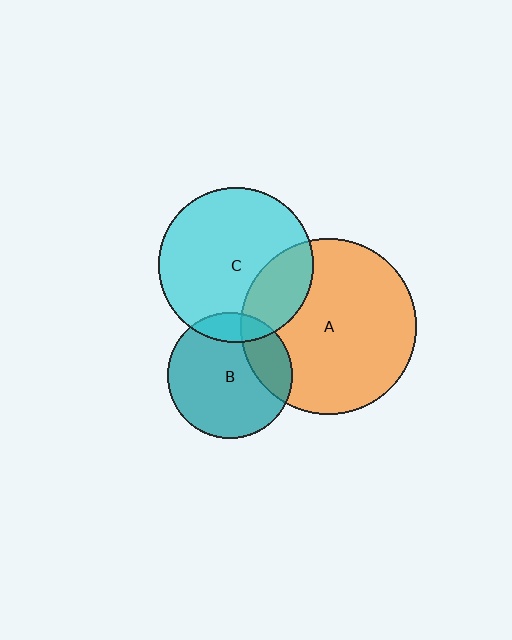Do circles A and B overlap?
Yes.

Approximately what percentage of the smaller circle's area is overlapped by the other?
Approximately 25%.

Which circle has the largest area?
Circle A (orange).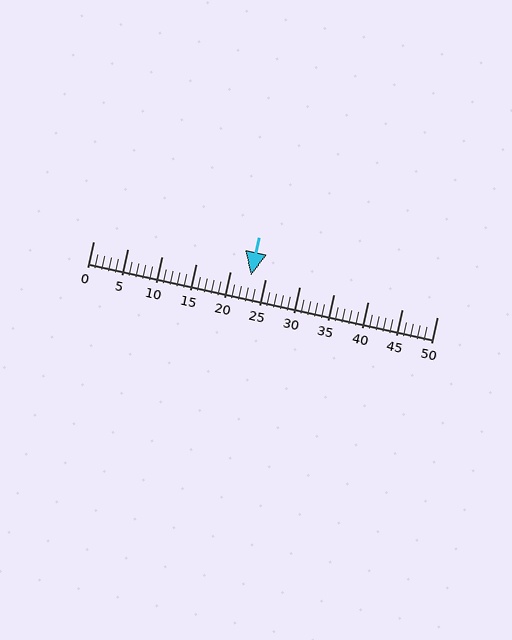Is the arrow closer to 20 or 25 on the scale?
The arrow is closer to 25.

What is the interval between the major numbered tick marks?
The major tick marks are spaced 5 units apart.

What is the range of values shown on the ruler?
The ruler shows values from 0 to 50.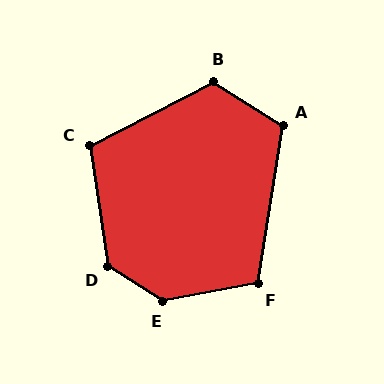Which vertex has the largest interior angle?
E, at approximately 138 degrees.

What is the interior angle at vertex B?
Approximately 120 degrees (obtuse).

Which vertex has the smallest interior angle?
C, at approximately 109 degrees.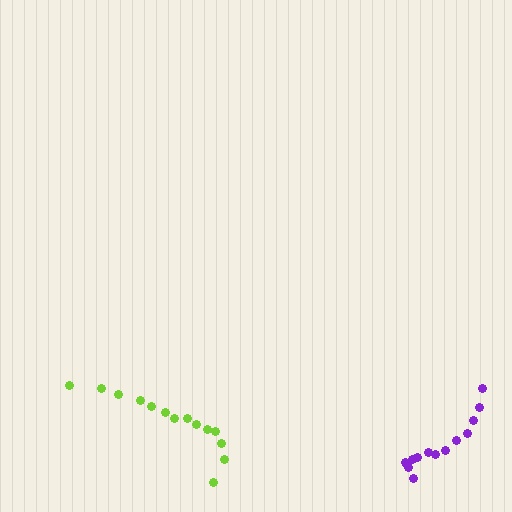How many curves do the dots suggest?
There are 2 distinct paths.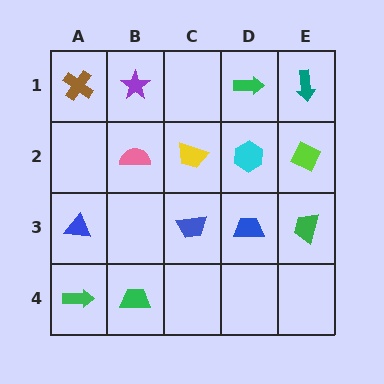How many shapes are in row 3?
4 shapes.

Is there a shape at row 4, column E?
No, that cell is empty.